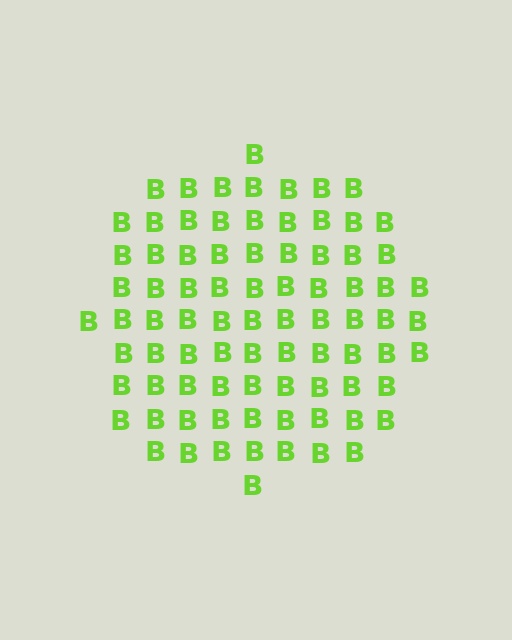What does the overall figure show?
The overall figure shows a circle.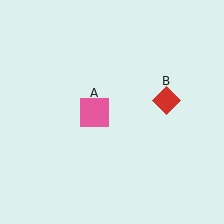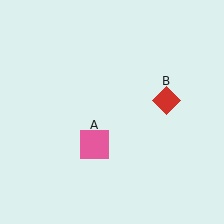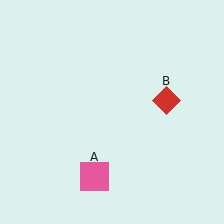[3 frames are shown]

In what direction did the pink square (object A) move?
The pink square (object A) moved down.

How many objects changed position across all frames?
1 object changed position: pink square (object A).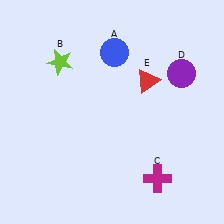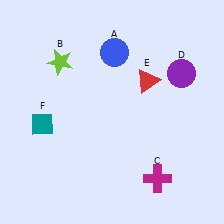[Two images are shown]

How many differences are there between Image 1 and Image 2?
There is 1 difference between the two images.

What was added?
A teal diamond (F) was added in Image 2.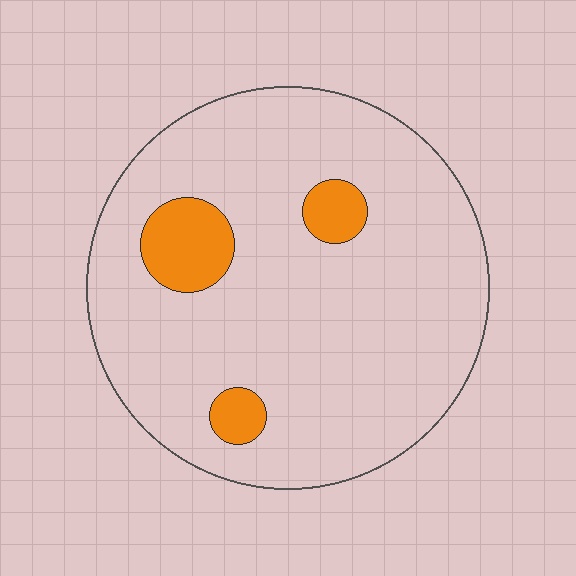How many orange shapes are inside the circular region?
3.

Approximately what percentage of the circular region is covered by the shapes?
Approximately 10%.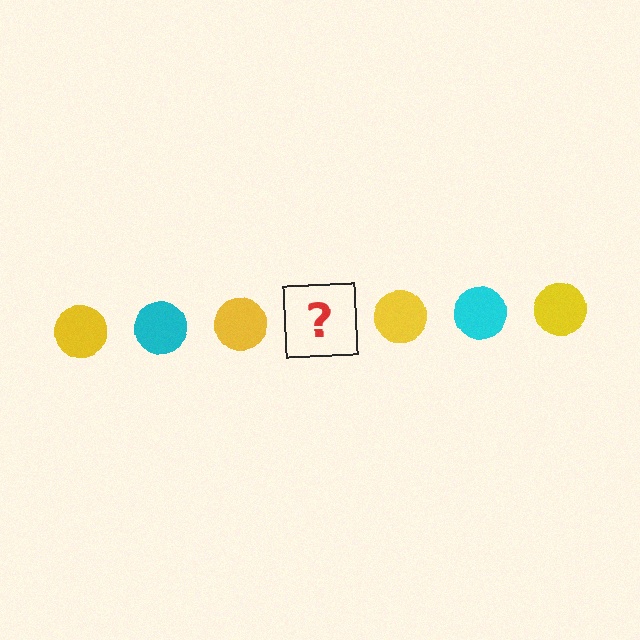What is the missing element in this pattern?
The missing element is a cyan circle.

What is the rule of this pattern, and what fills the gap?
The rule is that the pattern cycles through yellow, cyan circles. The gap should be filled with a cyan circle.